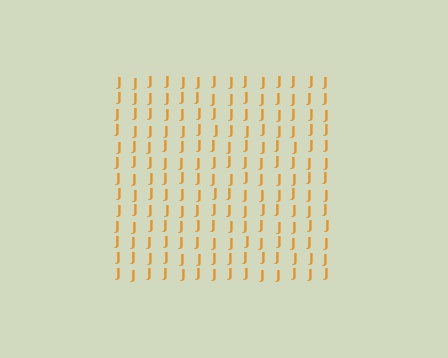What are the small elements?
The small elements are letter J's.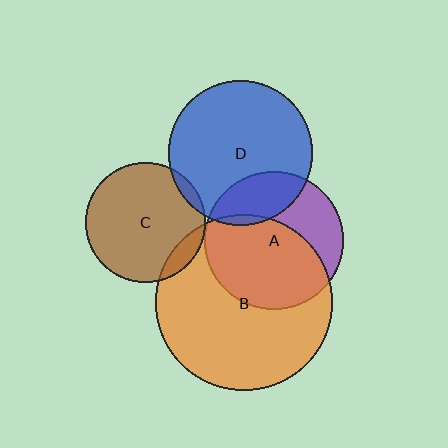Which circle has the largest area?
Circle B (orange).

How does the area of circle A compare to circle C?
Approximately 1.3 times.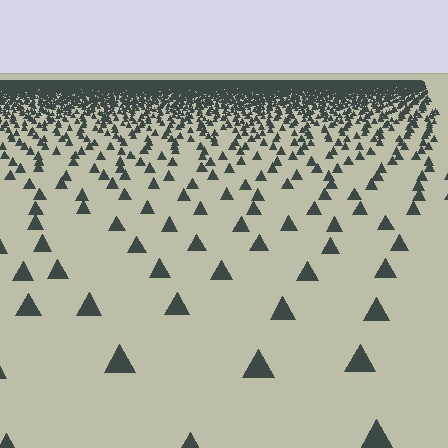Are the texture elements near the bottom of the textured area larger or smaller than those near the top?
Larger. Near the bottom, elements are closer to the viewer and appear at a bigger on-screen size.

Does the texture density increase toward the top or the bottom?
Density increases toward the top.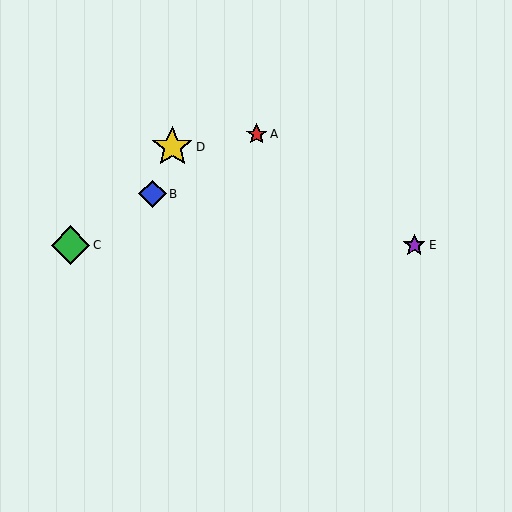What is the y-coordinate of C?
Object C is at y≈245.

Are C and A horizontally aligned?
No, C is at y≈245 and A is at y≈134.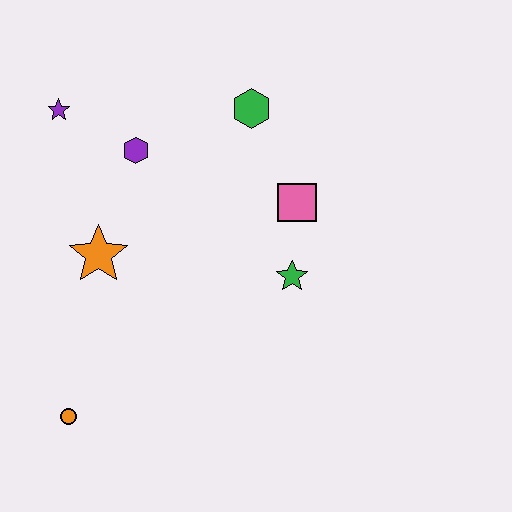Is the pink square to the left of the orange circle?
No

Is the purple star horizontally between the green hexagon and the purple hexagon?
No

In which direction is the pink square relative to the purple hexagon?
The pink square is to the right of the purple hexagon.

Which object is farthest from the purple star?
The orange circle is farthest from the purple star.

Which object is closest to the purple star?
The purple hexagon is closest to the purple star.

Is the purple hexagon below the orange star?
No